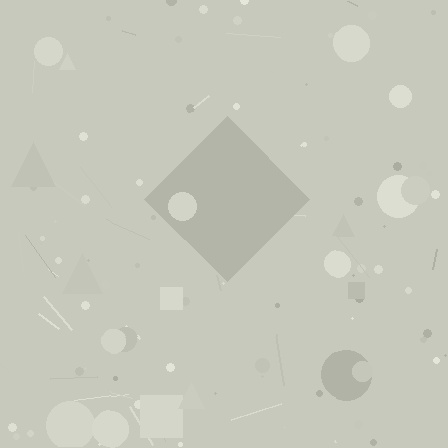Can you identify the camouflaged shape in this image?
The camouflaged shape is a diamond.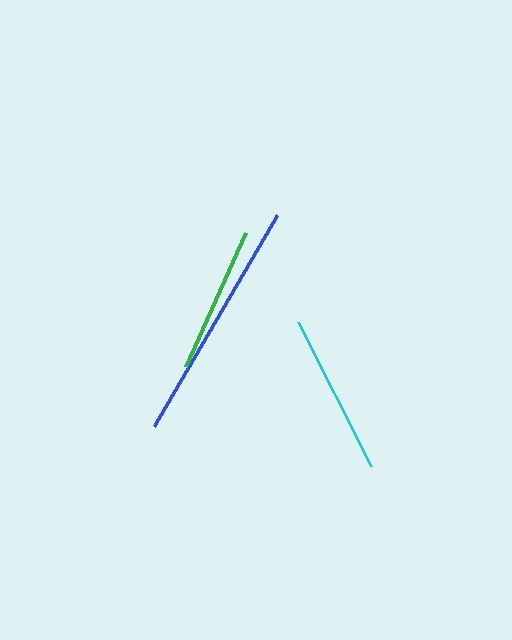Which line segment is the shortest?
The green line is the shortest at approximately 147 pixels.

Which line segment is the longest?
The blue line is the longest at approximately 244 pixels.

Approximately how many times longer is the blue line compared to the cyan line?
The blue line is approximately 1.5 times the length of the cyan line.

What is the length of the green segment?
The green segment is approximately 147 pixels long.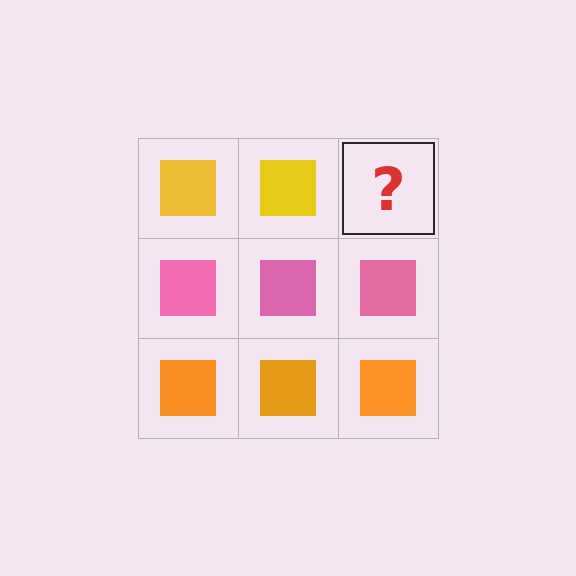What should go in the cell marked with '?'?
The missing cell should contain a yellow square.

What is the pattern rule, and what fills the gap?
The rule is that each row has a consistent color. The gap should be filled with a yellow square.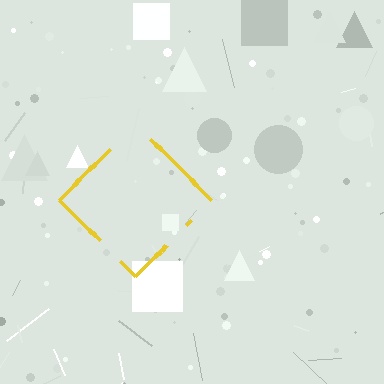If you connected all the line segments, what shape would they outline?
They would outline a diamond.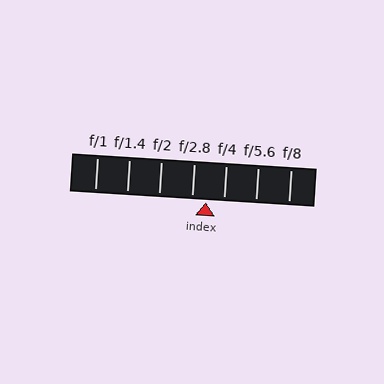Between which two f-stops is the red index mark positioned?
The index mark is between f/2.8 and f/4.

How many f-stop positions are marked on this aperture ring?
There are 7 f-stop positions marked.